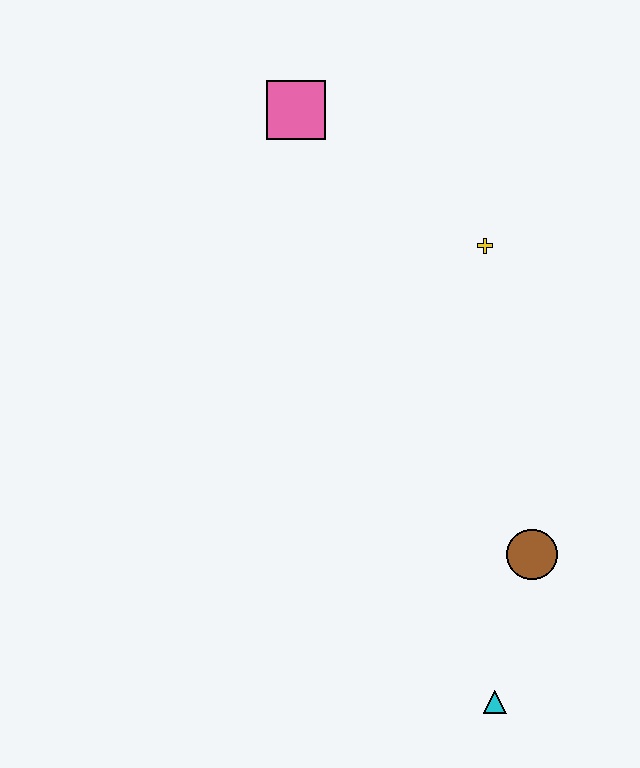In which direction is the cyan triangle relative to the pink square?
The cyan triangle is below the pink square.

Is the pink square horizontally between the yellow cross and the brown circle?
No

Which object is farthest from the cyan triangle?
The pink square is farthest from the cyan triangle.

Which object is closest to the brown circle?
The cyan triangle is closest to the brown circle.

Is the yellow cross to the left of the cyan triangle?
Yes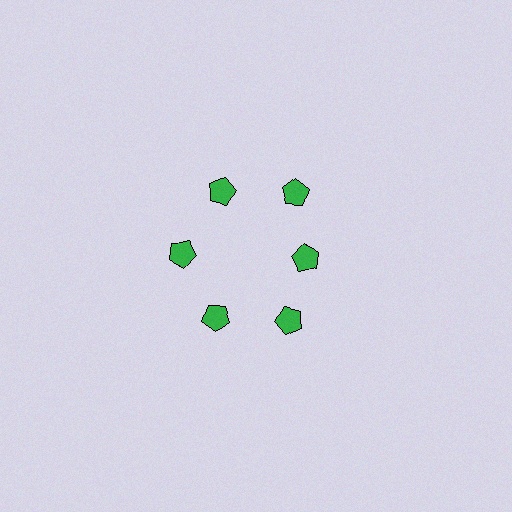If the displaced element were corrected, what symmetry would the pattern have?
It would have 6-fold rotational symmetry — the pattern would map onto itself every 60 degrees.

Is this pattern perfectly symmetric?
No. The 6 green pentagons are arranged in a ring, but one element near the 3 o'clock position is pulled inward toward the center, breaking the 6-fold rotational symmetry.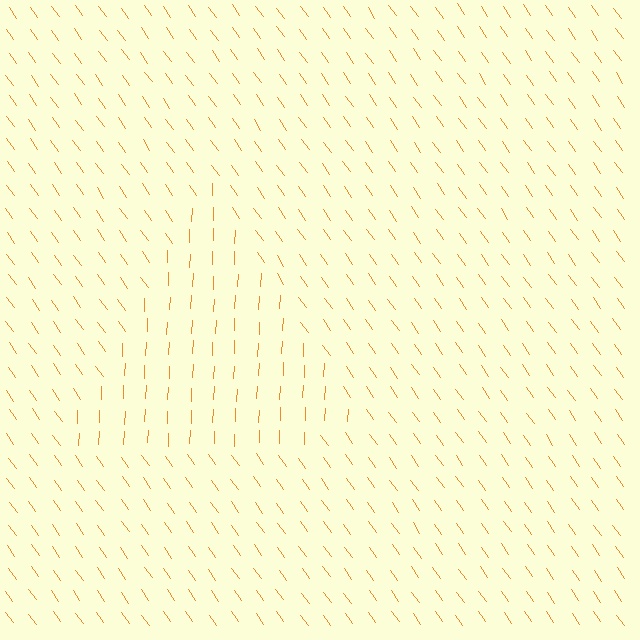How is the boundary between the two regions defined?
The boundary is defined purely by a change in line orientation (approximately 38 degrees difference). All lines are the same color and thickness.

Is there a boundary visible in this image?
Yes, there is a texture boundary formed by a change in line orientation.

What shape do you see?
I see a triangle.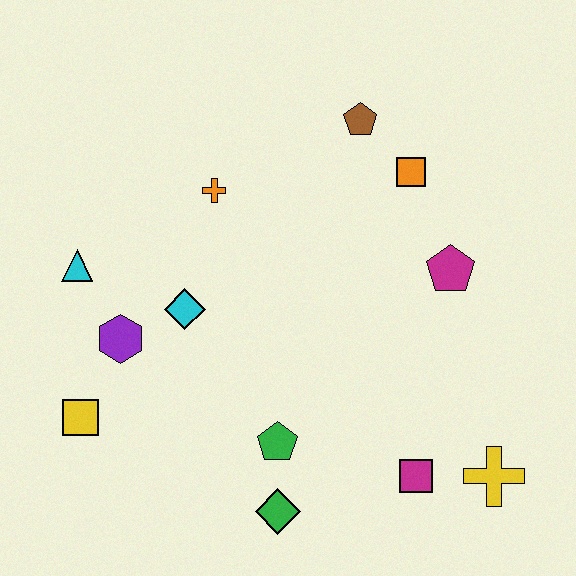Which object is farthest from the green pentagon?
The brown pentagon is farthest from the green pentagon.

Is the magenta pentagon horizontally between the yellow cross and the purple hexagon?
Yes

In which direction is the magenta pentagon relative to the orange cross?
The magenta pentagon is to the right of the orange cross.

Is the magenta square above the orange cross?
No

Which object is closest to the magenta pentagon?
The orange square is closest to the magenta pentagon.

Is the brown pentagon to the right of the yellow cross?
No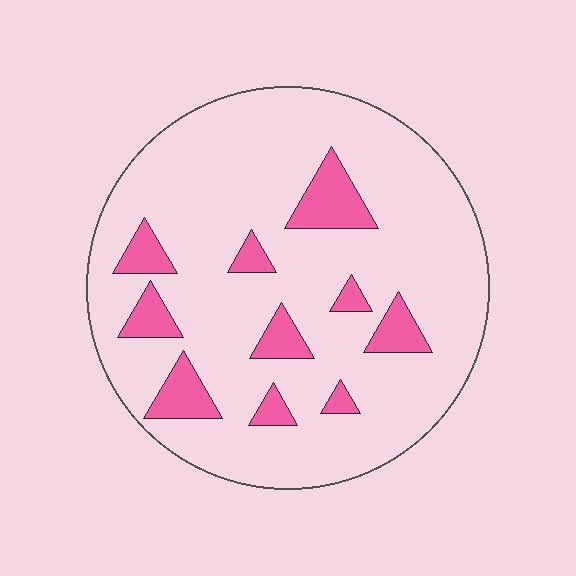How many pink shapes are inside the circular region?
10.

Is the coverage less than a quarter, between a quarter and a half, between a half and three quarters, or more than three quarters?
Less than a quarter.